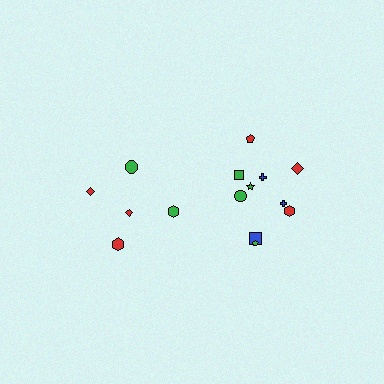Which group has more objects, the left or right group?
The right group.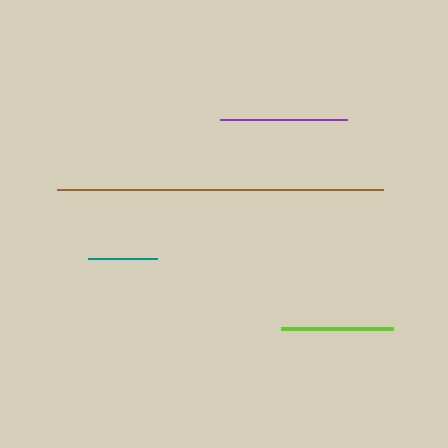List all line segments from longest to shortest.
From longest to shortest: brown, purple, lime, teal.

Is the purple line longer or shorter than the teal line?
The purple line is longer than the teal line.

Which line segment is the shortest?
The teal line is the shortest at approximately 69 pixels.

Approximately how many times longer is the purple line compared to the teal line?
The purple line is approximately 1.8 times the length of the teal line.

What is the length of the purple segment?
The purple segment is approximately 126 pixels long.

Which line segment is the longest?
The brown line is the longest at approximately 326 pixels.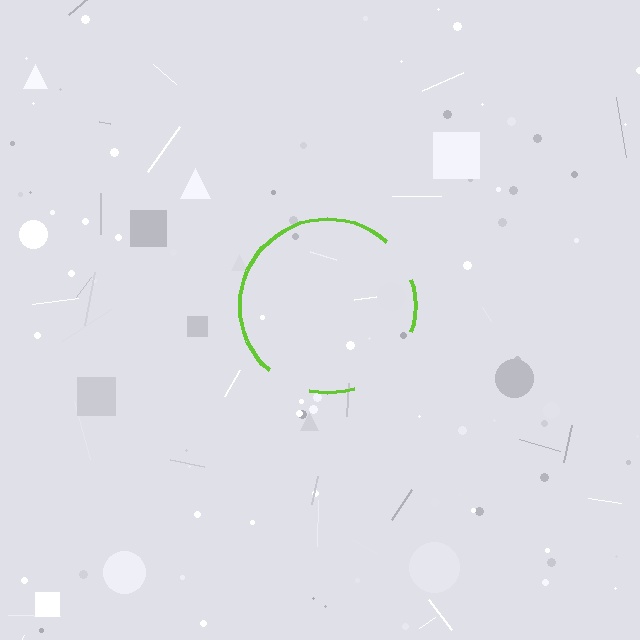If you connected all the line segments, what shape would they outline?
They would outline a circle.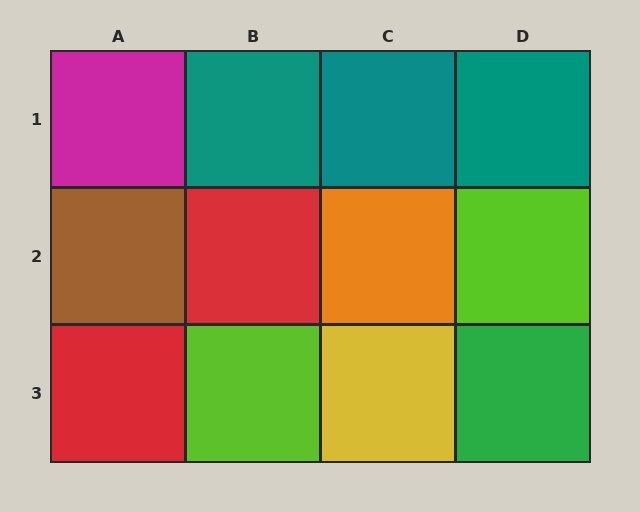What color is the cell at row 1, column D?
Teal.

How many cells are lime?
2 cells are lime.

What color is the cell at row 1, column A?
Magenta.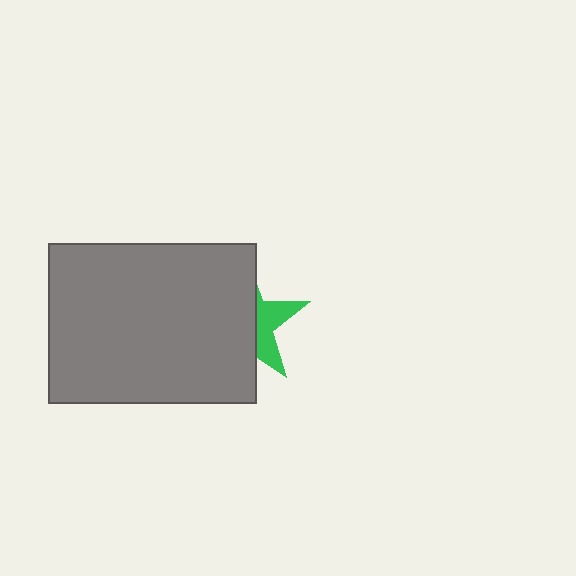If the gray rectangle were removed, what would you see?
You would see the complete green star.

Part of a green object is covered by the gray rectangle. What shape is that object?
It is a star.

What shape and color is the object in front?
The object in front is a gray rectangle.